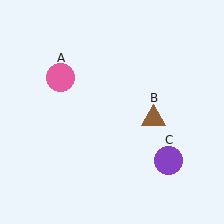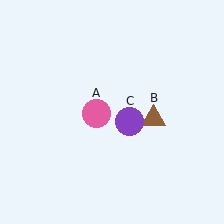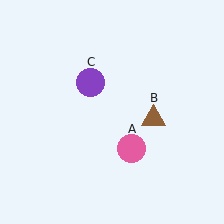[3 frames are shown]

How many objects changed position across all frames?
2 objects changed position: pink circle (object A), purple circle (object C).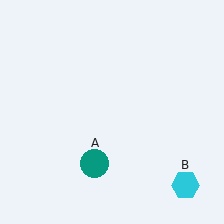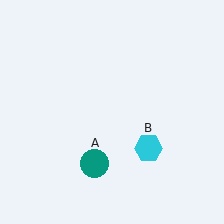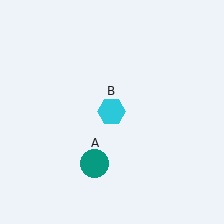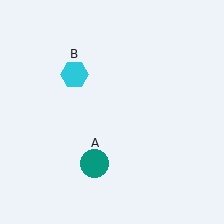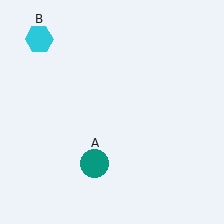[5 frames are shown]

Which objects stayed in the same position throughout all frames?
Teal circle (object A) remained stationary.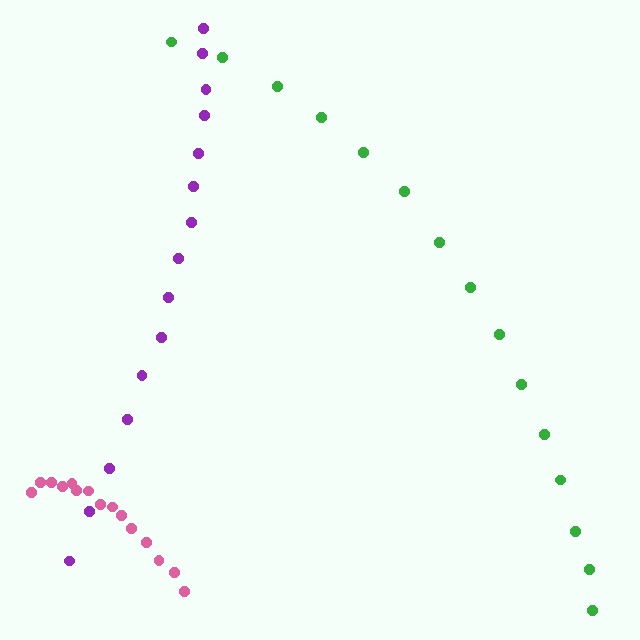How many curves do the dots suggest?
There are 3 distinct paths.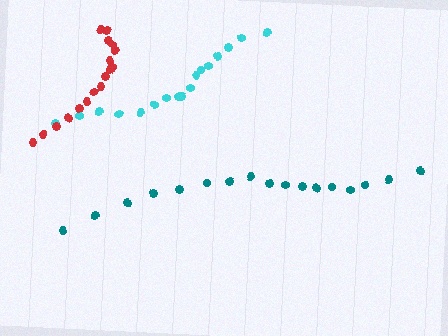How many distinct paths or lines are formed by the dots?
There are 3 distinct paths.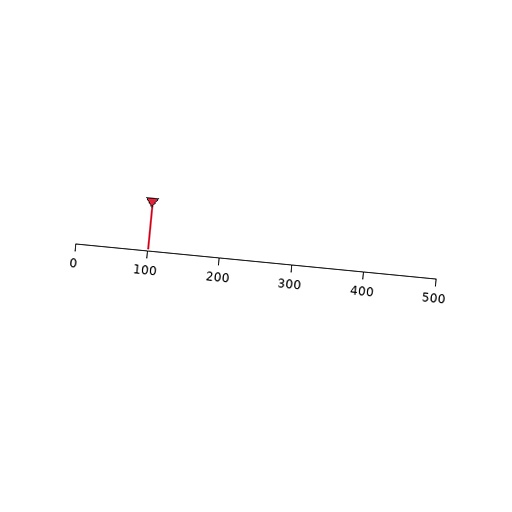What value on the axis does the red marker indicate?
The marker indicates approximately 100.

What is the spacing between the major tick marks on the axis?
The major ticks are spaced 100 apart.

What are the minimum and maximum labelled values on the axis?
The axis runs from 0 to 500.